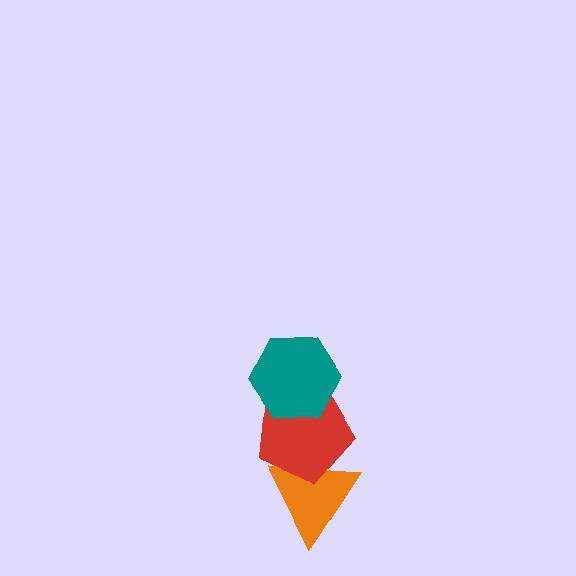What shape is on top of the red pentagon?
The teal hexagon is on top of the red pentagon.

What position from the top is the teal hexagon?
The teal hexagon is 1st from the top.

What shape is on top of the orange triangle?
The red pentagon is on top of the orange triangle.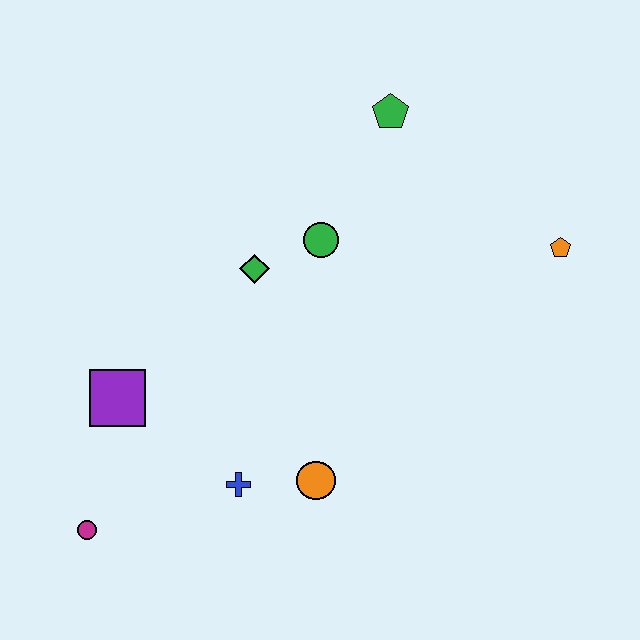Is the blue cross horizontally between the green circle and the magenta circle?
Yes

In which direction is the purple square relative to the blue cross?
The purple square is to the left of the blue cross.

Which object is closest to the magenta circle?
The purple square is closest to the magenta circle.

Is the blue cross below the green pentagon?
Yes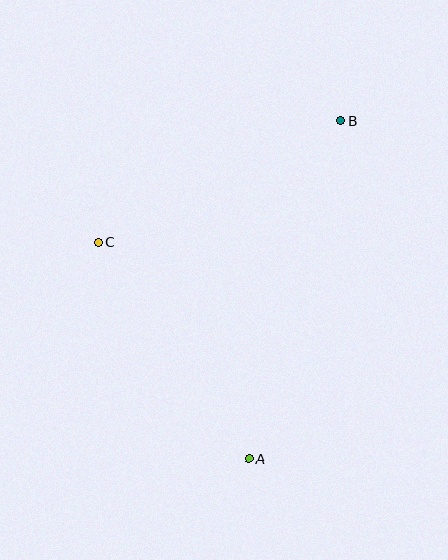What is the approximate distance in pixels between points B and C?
The distance between B and C is approximately 272 pixels.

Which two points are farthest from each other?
Points A and B are farthest from each other.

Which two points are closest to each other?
Points A and C are closest to each other.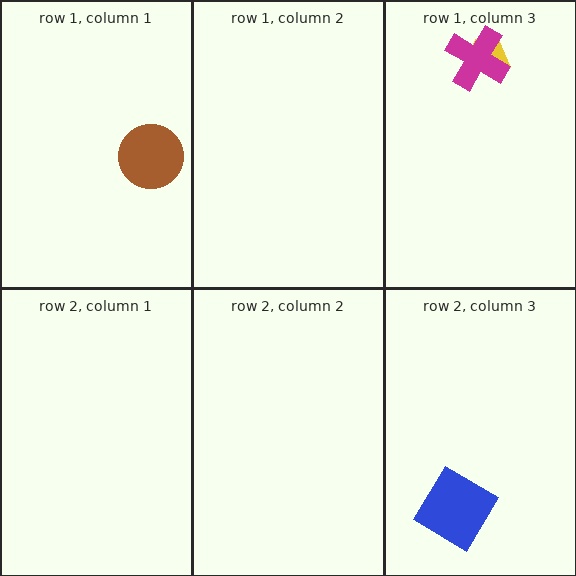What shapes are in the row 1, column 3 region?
The yellow trapezoid, the magenta cross.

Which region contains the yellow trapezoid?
The row 1, column 3 region.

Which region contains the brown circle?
The row 1, column 1 region.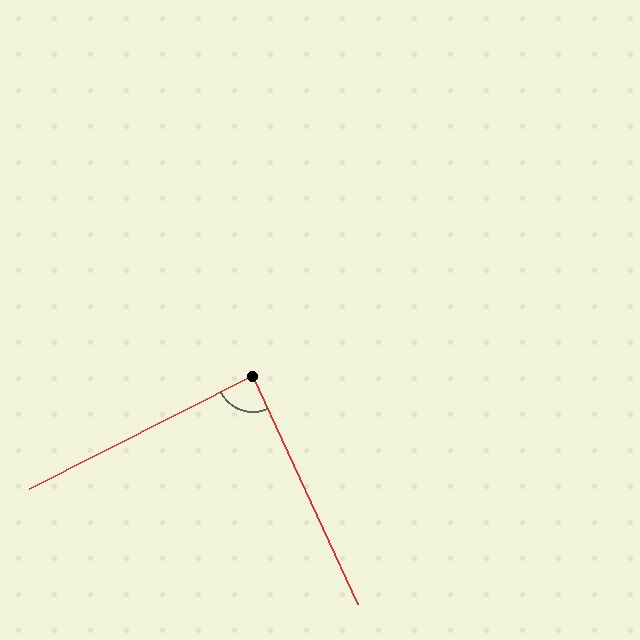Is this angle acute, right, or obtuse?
It is approximately a right angle.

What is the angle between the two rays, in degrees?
Approximately 88 degrees.